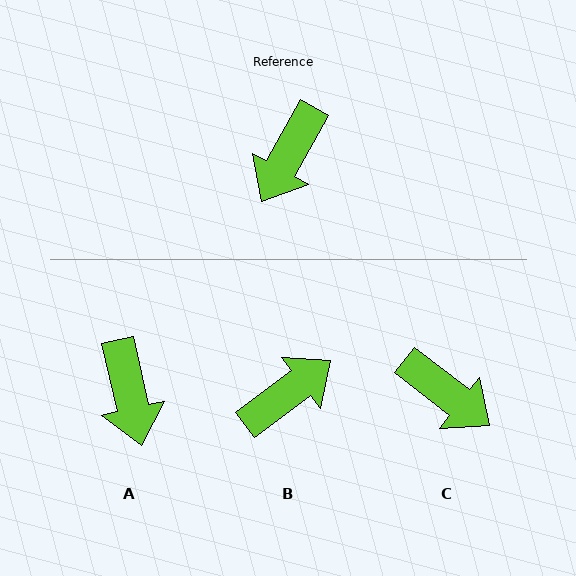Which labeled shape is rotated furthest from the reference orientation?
B, about 156 degrees away.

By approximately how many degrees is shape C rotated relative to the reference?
Approximately 81 degrees counter-clockwise.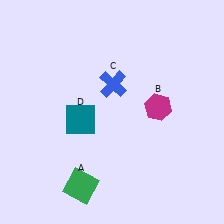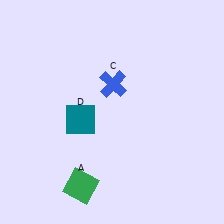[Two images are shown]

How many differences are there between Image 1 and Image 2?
There is 1 difference between the two images.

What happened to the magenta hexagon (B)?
The magenta hexagon (B) was removed in Image 2. It was in the top-right area of Image 1.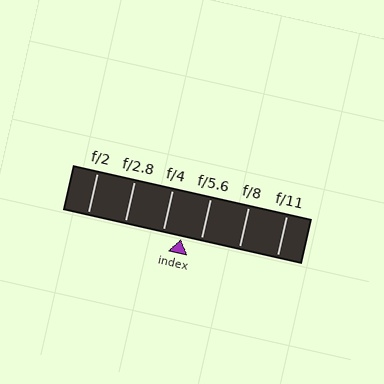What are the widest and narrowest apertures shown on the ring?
The widest aperture shown is f/2 and the narrowest is f/11.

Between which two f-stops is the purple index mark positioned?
The index mark is between f/4 and f/5.6.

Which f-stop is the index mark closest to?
The index mark is closest to f/4.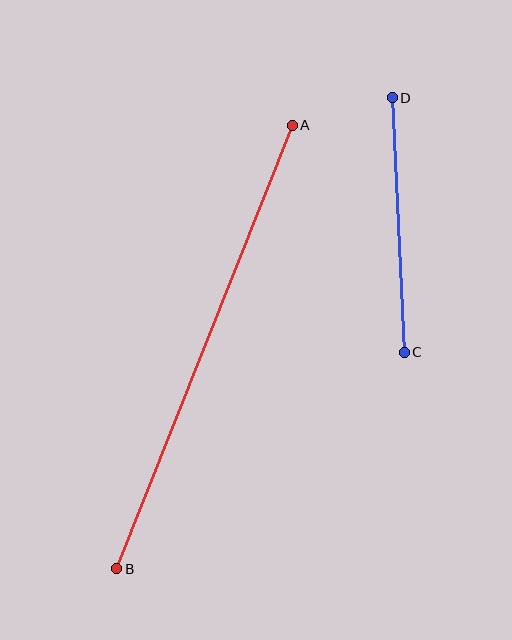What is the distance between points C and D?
The distance is approximately 255 pixels.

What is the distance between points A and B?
The distance is approximately 477 pixels.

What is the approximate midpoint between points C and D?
The midpoint is at approximately (398, 225) pixels.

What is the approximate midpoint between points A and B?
The midpoint is at approximately (205, 347) pixels.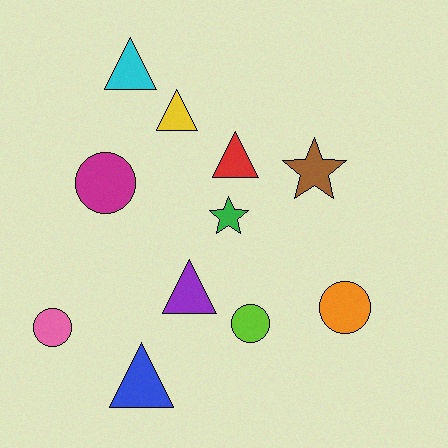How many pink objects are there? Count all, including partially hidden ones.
There is 1 pink object.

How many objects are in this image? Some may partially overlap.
There are 11 objects.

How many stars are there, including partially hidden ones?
There are 2 stars.